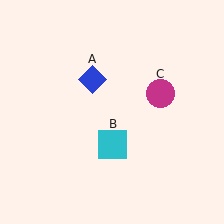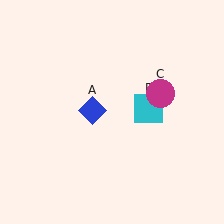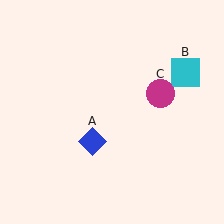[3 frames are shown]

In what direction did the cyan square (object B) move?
The cyan square (object B) moved up and to the right.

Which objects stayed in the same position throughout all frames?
Magenta circle (object C) remained stationary.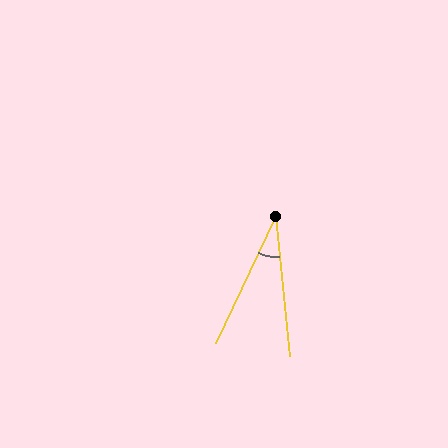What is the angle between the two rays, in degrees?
Approximately 31 degrees.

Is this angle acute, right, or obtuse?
It is acute.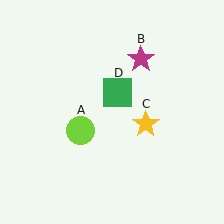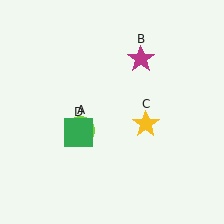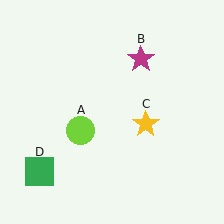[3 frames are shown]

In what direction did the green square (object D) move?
The green square (object D) moved down and to the left.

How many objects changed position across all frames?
1 object changed position: green square (object D).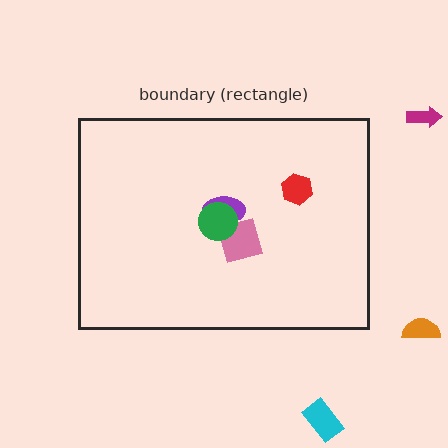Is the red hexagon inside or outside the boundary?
Inside.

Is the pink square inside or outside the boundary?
Inside.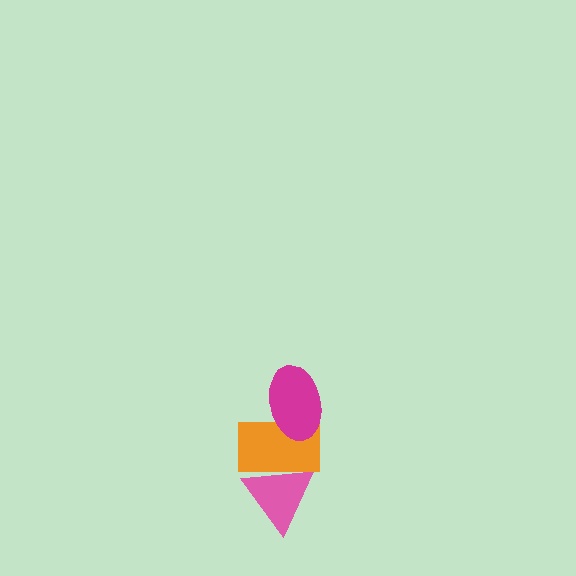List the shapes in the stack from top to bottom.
From top to bottom: the magenta ellipse, the orange rectangle, the pink triangle.